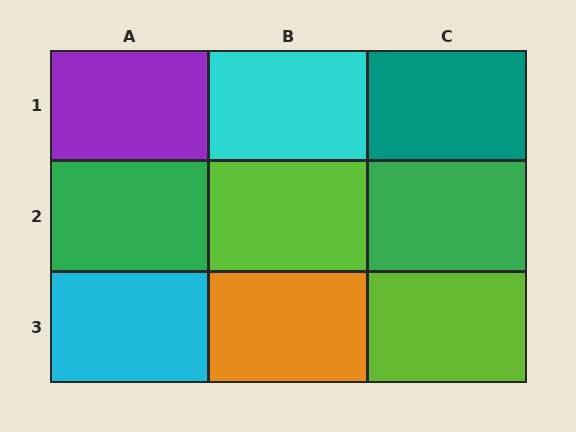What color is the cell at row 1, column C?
Teal.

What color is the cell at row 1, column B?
Cyan.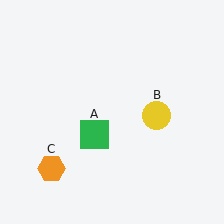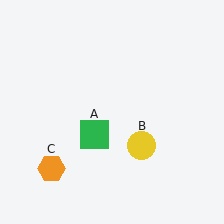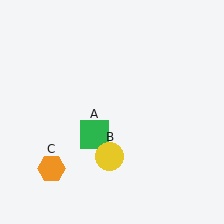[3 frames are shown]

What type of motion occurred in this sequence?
The yellow circle (object B) rotated clockwise around the center of the scene.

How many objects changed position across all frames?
1 object changed position: yellow circle (object B).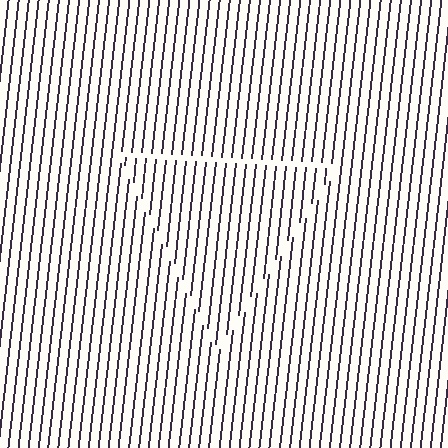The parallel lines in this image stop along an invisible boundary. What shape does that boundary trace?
An illusory triangle. The interior of the shape contains the same grating, shifted by half a period — the contour is defined by the phase discontinuity where line-ends from the inner and outer gratings abut.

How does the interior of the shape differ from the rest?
The interior of the shape contains the same grating, shifted by half a period — the contour is defined by the phase discontinuity where line-ends from the inner and outer gratings abut.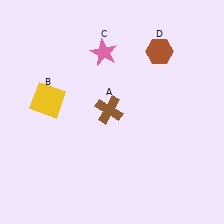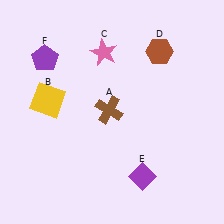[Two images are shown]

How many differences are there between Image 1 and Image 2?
There are 2 differences between the two images.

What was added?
A purple diamond (E), a purple pentagon (F) were added in Image 2.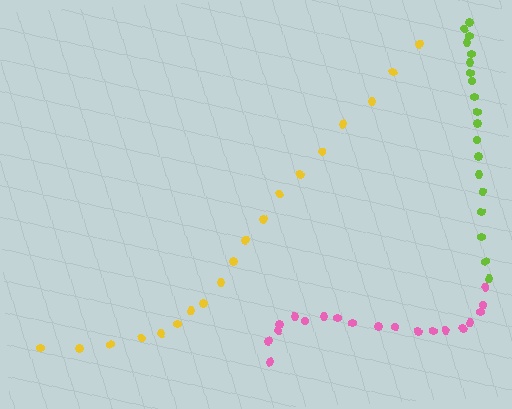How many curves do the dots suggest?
There are 3 distinct paths.